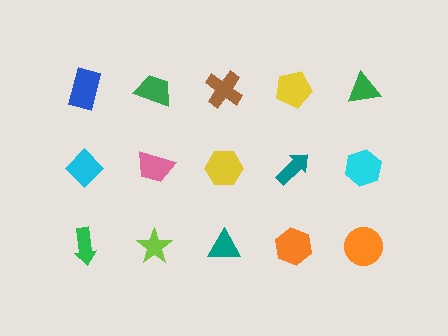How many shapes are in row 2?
5 shapes.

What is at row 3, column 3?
A teal triangle.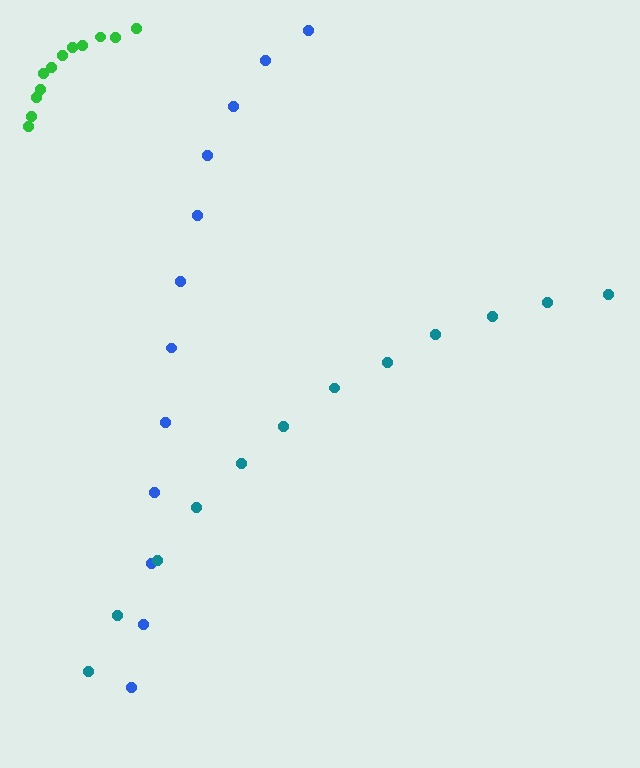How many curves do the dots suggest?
There are 3 distinct paths.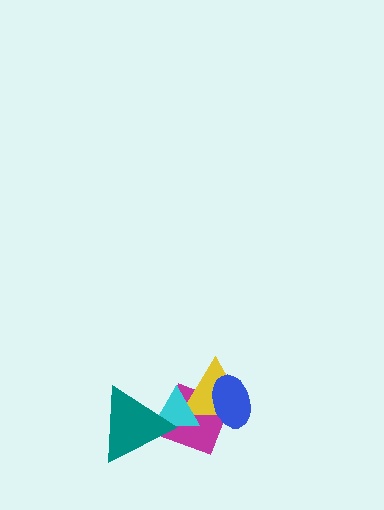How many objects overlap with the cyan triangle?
3 objects overlap with the cyan triangle.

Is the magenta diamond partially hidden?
Yes, it is partially covered by another shape.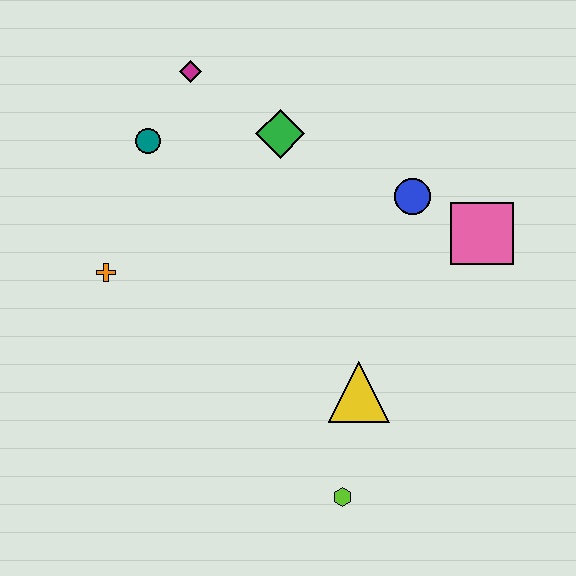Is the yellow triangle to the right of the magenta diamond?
Yes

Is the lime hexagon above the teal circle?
No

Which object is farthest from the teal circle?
The lime hexagon is farthest from the teal circle.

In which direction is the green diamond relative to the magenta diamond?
The green diamond is to the right of the magenta diamond.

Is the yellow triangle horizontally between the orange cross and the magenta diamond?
No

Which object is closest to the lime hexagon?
The yellow triangle is closest to the lime hexagon.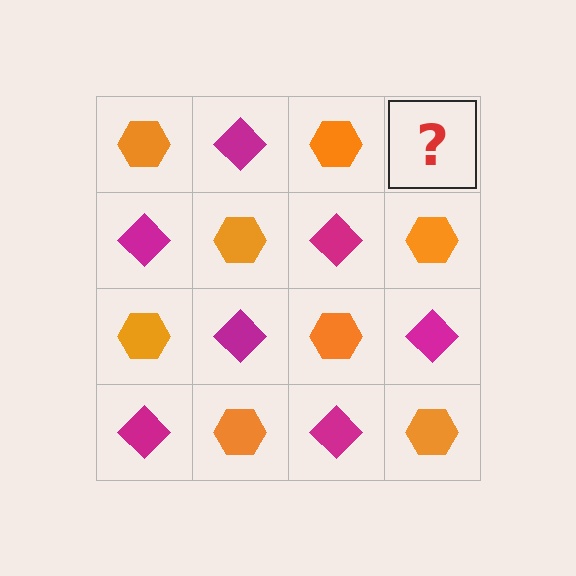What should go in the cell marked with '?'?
The missing cell should contain a magenta diamond.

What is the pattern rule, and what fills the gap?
The rule is that it alternates orange hexagon and magenta diamond in a checkerboard pattern. The gap should be filled with a magenta diamond.